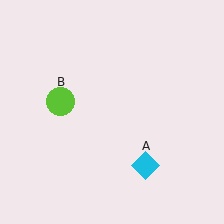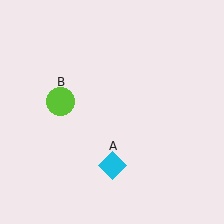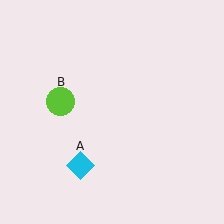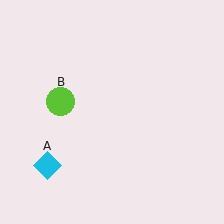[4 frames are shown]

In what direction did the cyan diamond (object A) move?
The cyan diamond (object A) moved left.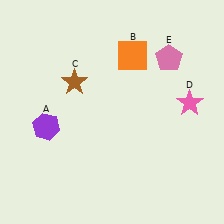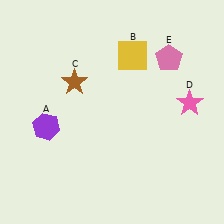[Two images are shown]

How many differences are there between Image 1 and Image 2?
There is 1 difference between the two images.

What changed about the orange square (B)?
In Image 1, B is orange. In Image 2, it changed to yellow.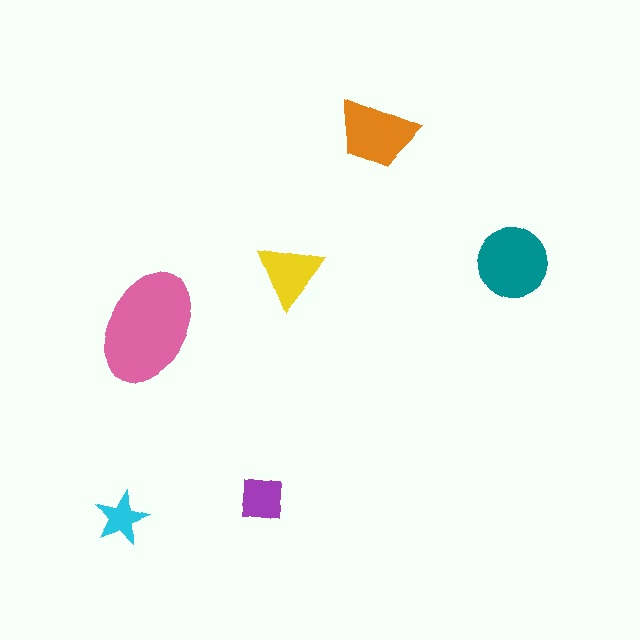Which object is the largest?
The pink ellipse.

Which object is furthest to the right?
The teal circle is rightmost.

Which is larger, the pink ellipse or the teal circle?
The pink ellipse.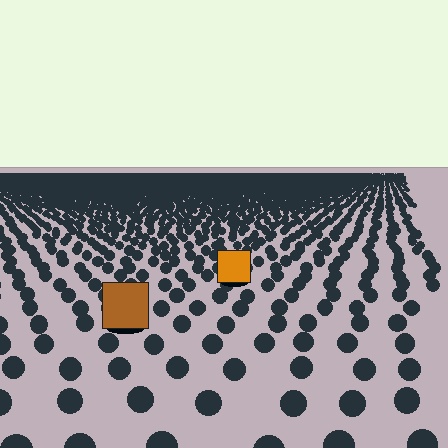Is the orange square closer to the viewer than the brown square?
No. The brown square is closer — you can tell from the texture gradient: the ground texture is coarser near it.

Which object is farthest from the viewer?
The orange square is farthest from the viewer. It appears smaller and the ground texture around it is denser.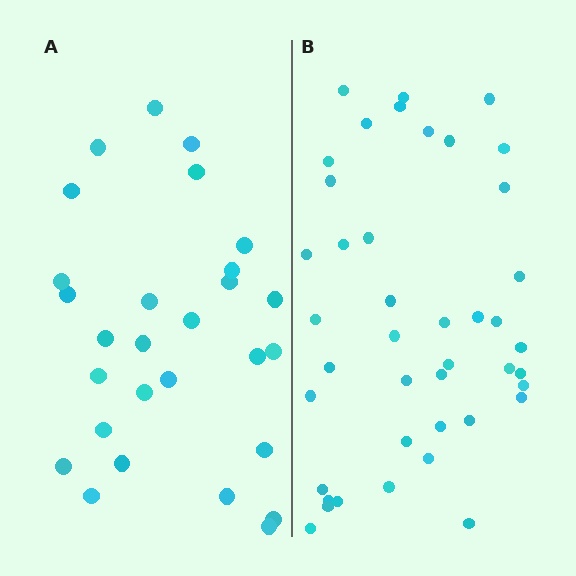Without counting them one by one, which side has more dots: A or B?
Region B (the right region) has more dots.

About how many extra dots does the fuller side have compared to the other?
Region B has approximately 15 more dots than region A.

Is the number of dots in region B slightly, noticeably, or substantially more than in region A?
Region B has substantially more. The ratio is roughly 1.5 to 1.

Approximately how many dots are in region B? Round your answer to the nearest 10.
About 40 dots. (The exact count is 42, which rounds to 40.)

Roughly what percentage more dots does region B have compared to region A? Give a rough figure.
About 50% more.